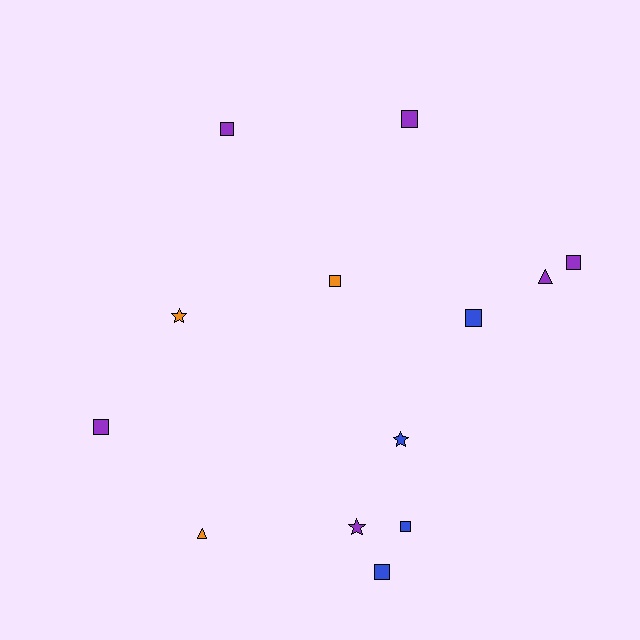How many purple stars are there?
There is 1 purple star.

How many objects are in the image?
There are 13 objects.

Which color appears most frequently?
Purple, with 6 objects.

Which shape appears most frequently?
Square, with 8 objects.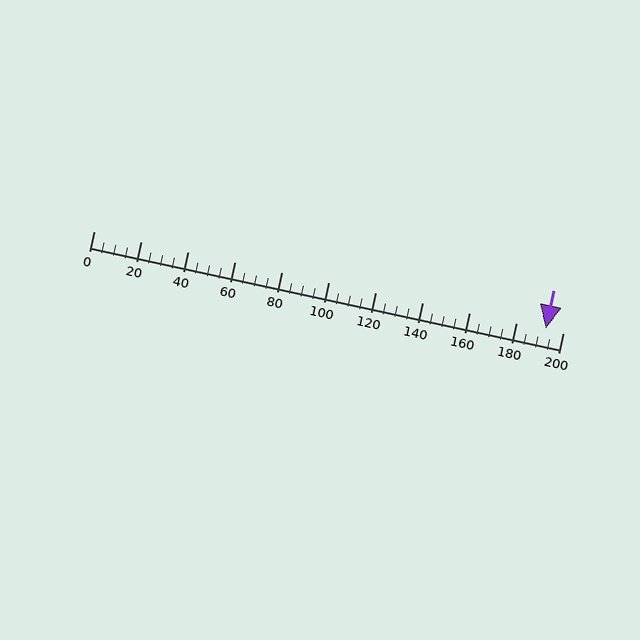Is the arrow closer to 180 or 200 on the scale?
The arrow is closer to 200.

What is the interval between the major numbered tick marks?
The major tick marks are spaced 20 units apart.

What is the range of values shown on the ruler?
The ruler shows values from 0 to 200.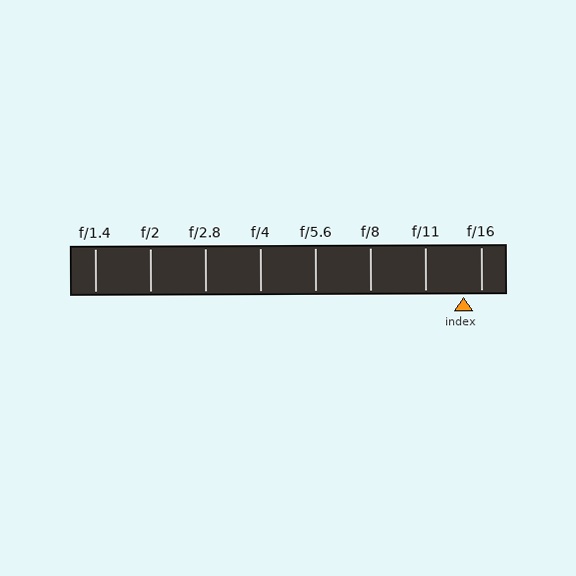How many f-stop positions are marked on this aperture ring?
There are 8 f-stop positions marked.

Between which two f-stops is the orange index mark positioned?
The index mark is between f/11 and f/16.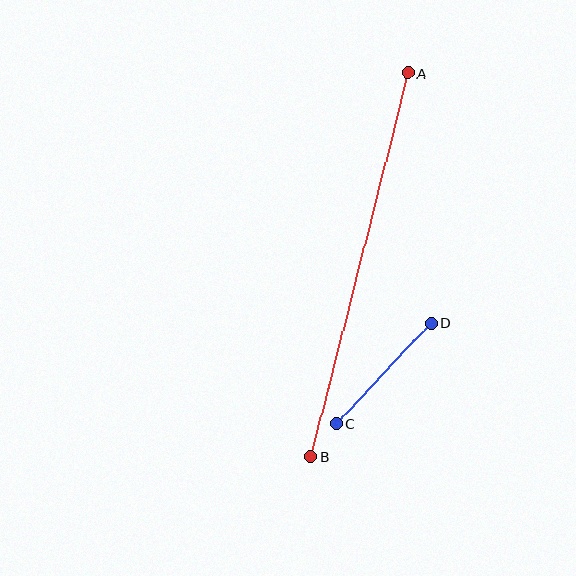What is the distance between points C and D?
The distance is approximately 137 pixels.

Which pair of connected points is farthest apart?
Points A and B are farthest apart.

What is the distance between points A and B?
The distance is approximately 396 pixels.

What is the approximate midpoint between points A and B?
The midpoint is at approximately (359, 265) pixels.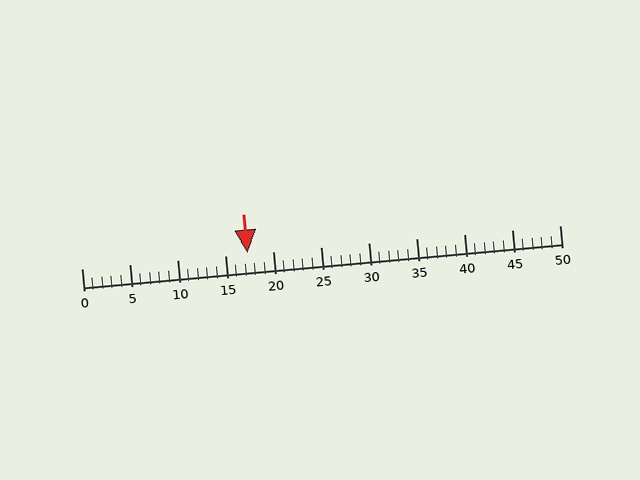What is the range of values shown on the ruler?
The ruler shows values from 0 to 50.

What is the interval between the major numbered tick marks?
The major tick marks are spaced 5 units apart.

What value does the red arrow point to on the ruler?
The red arrow points to approximately 17.